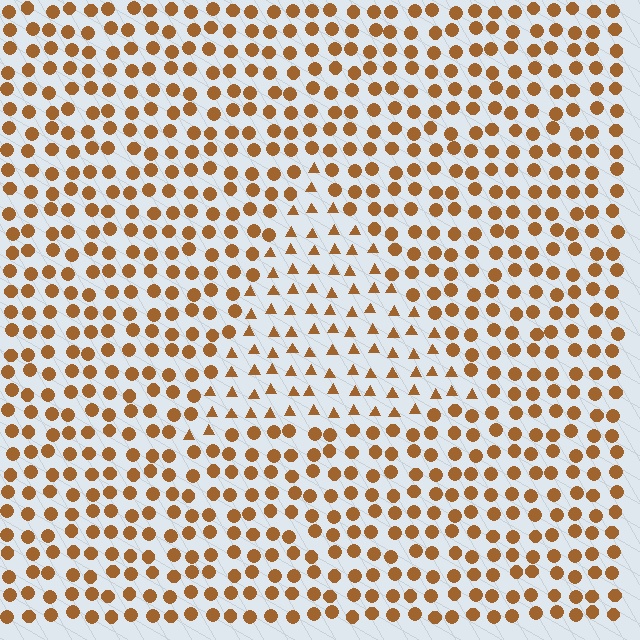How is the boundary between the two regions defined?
The boundary is defined by a change in element shape: triangles inside vs. circles outside. All elements share the same color and spacing.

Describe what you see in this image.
The image is filled with small brown elements arranged in a uniform grid. A triangle-shaped region contains triangles, while the surrounding area contains circles. The boundary is defined purely by the change in element shape.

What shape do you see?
I see a triangle.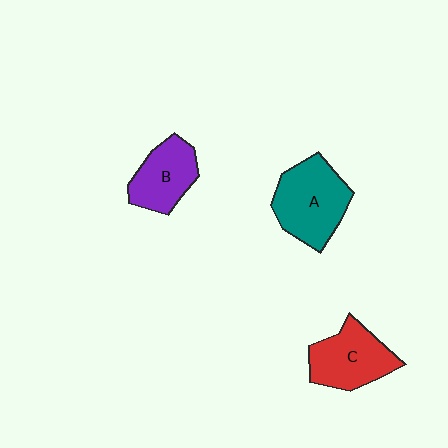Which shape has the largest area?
Shape A (teal).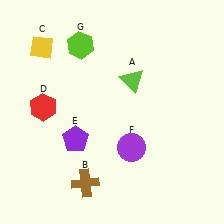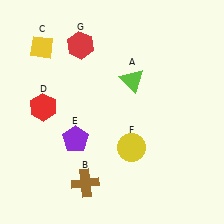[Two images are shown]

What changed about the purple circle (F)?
In Image 1, F is purple. In Image 2, it changed to yellow.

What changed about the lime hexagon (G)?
In Image 1, G is lime. In Image 2, it changed to red.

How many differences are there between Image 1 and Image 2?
There are 2 differences between the two images.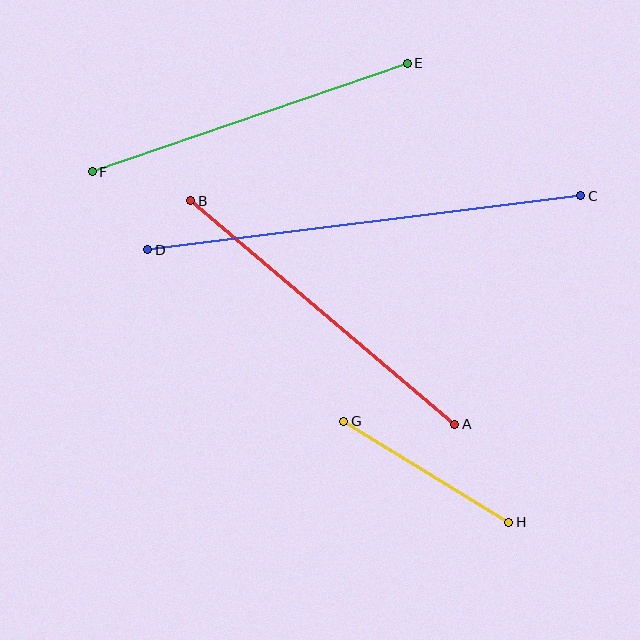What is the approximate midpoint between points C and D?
The midpoint is at approximately (364, 223) pixels.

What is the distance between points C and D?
The distance is approximately 436 pixels.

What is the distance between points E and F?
The distance is approximately 333 pixels.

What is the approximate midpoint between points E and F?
The midpoint is at approximately (250, 117) pixels.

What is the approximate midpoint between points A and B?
The midpoint is at approximately (323, 312) pixels.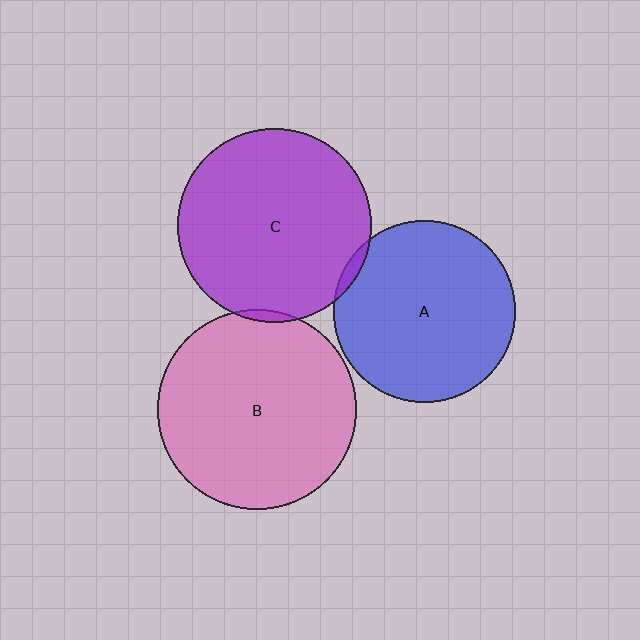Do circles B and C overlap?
Yes.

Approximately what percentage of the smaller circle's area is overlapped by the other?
Approximately 5%.